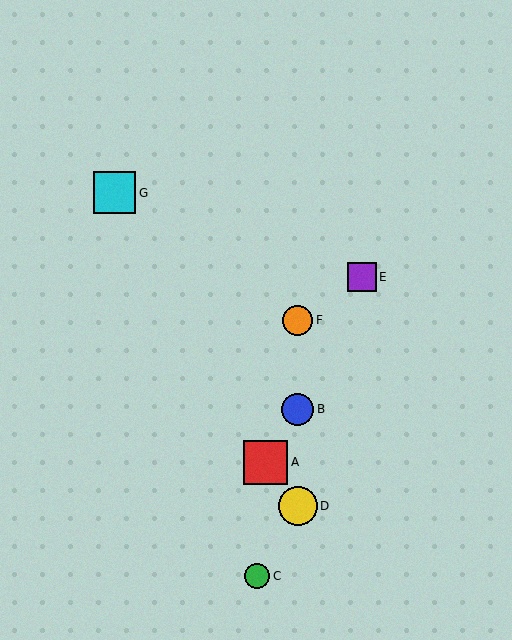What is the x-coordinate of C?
Object C is at x≈257.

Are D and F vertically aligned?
Yes, both are at x≈298.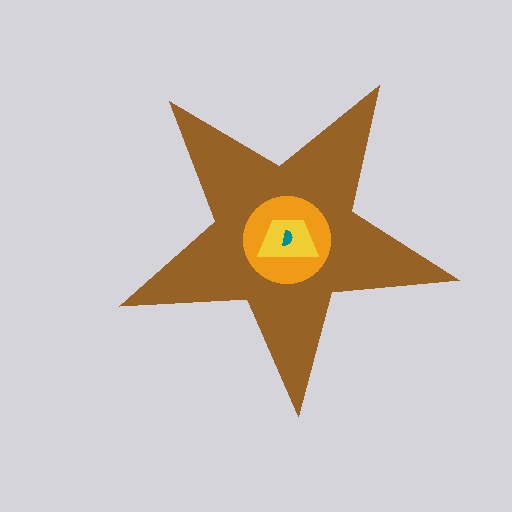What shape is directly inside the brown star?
The orange circle.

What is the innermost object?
The teal semicircle.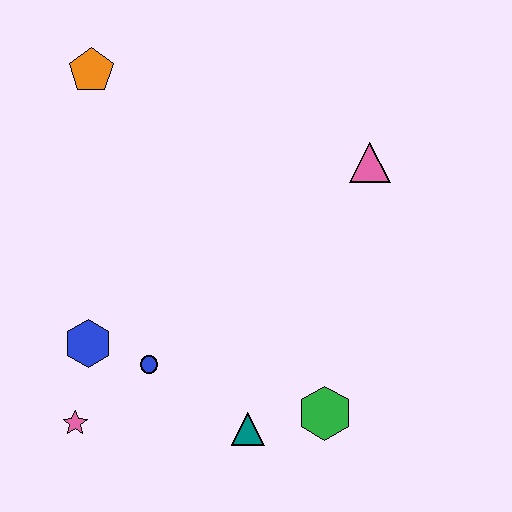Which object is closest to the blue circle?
The blue hexagon is closest to the blue circle.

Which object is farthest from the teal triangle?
The orange pentagon is farthest from the teal triangle.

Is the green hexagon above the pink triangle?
No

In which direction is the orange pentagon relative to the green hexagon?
The orange pentagon is above the green hexagon.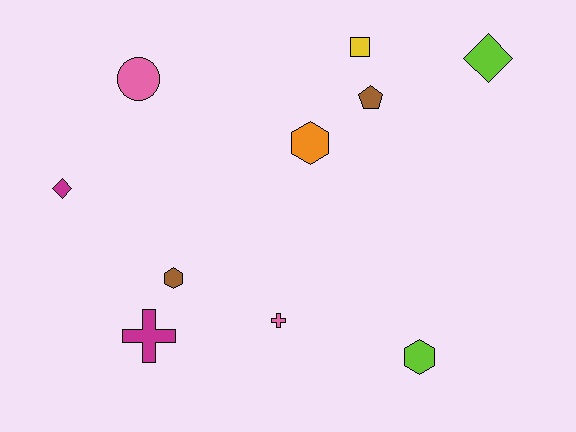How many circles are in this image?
There is 1 circle.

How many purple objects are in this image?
There are no purple objects.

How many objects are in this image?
There are 10 objects.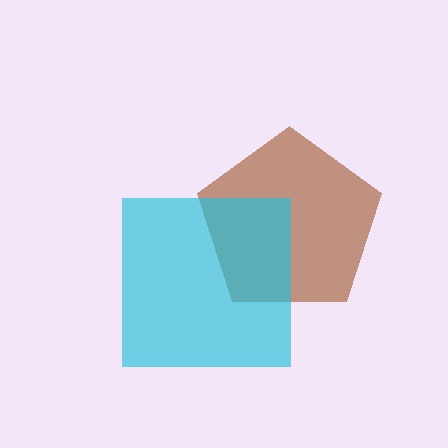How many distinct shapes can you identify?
There are 2 distinct shapes: a brown pentagon, a cyan square.